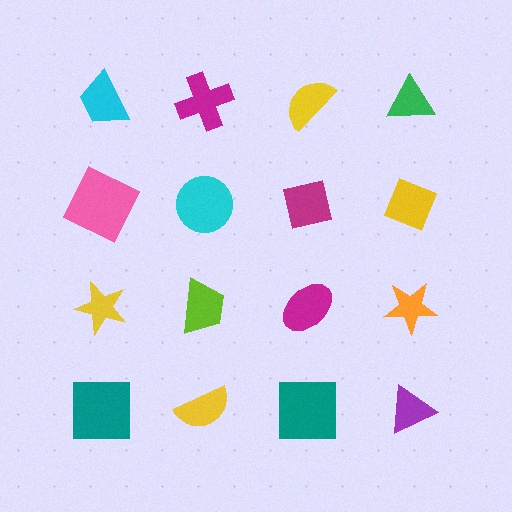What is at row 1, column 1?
A cyan trapezoid.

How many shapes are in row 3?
4 shapes.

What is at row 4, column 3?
A teal square.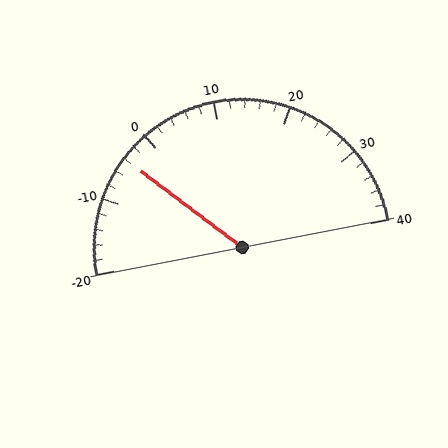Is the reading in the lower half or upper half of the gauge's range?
The reading is in the lower half of the range (-20 to 40).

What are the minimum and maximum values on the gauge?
The gauge ranges from -20 to 40.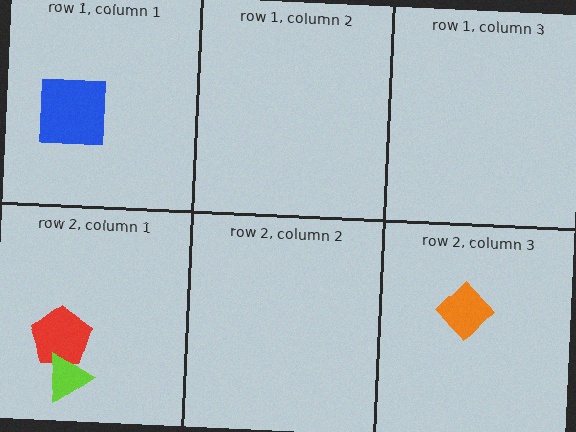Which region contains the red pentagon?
The row 2, column 1 region.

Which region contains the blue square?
The row 1, column 1 region.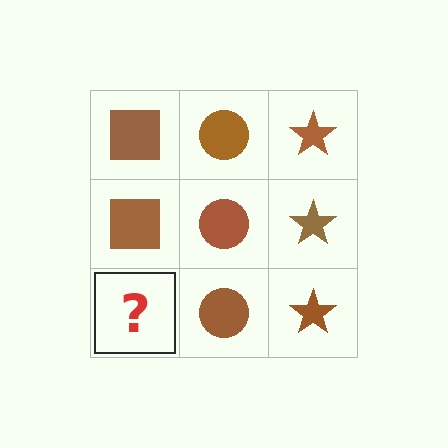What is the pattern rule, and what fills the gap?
The rule is that each column has a consistent shape. The gap should be filled with a brown square.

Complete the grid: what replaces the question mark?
The question mark should be replaced with a brown square.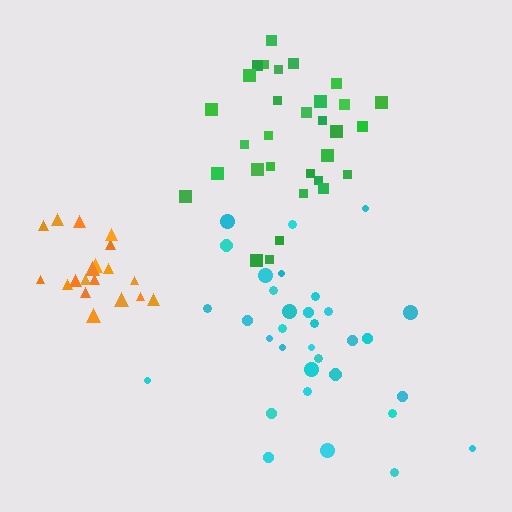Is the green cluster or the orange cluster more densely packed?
Orange.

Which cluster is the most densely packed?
Orange.